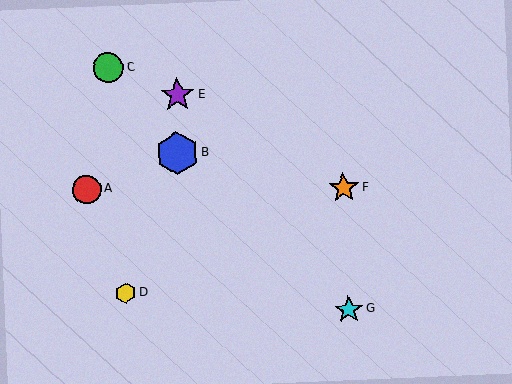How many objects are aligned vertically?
2 objects (F, G) are aligned vertically.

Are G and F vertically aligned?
Yes, both are at x≈349.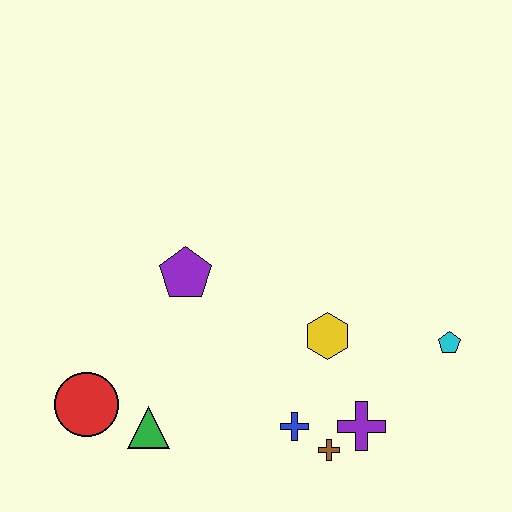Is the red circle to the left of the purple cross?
Yes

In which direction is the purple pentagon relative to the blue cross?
The purple pentagon is above the blue cross.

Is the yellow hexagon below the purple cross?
No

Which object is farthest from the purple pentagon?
The cyan pentagon is farthest from the purple pentagon.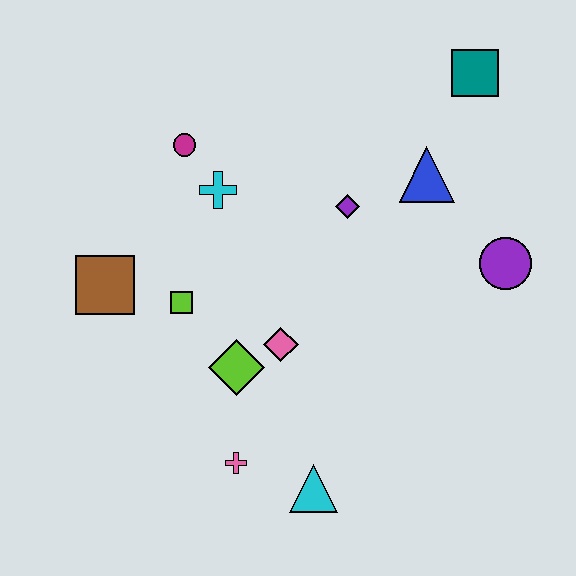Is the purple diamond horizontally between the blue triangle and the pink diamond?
Yes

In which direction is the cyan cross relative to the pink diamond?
The cyan cross is above the pink diamond.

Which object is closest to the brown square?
The lime square is closest to the brown square.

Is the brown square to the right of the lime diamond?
No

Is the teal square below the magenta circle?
No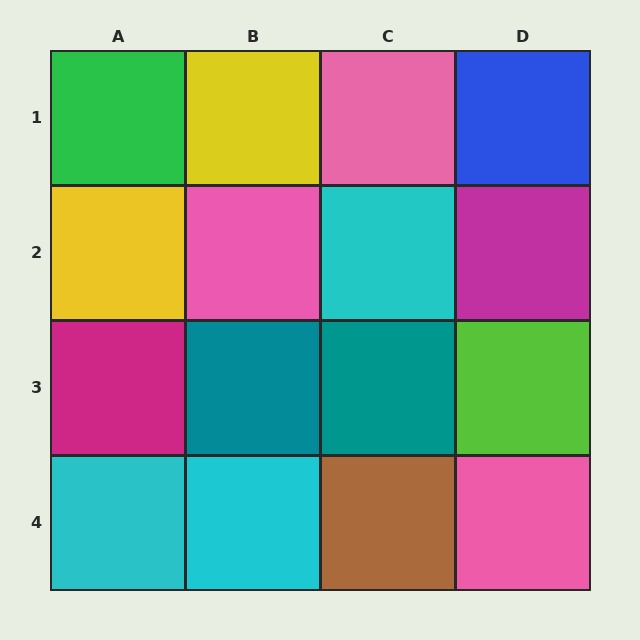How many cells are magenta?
2 cells are magenta.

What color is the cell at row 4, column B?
Cyan.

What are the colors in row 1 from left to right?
Green, yellow, pink, blue.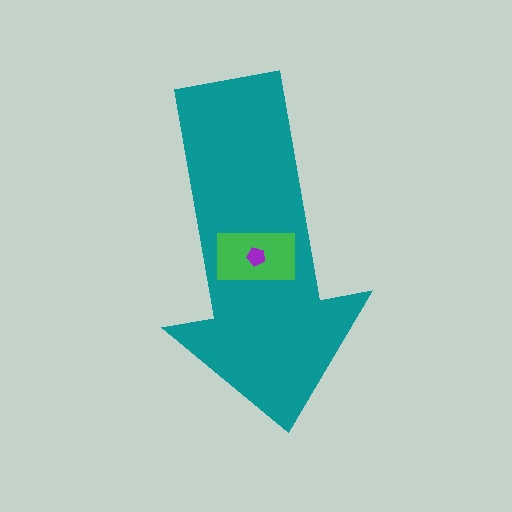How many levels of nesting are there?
3.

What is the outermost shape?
The teal arrow.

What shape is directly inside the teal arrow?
The green rectangle.